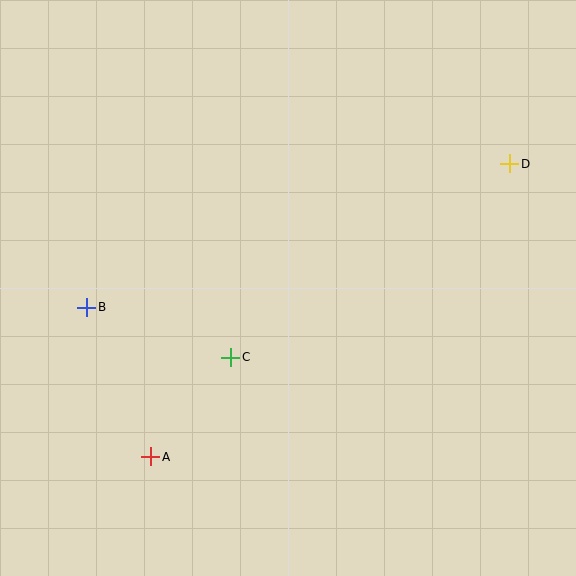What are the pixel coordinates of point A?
Point A is at (151, 457).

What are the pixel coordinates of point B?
Point B is at (87, 307).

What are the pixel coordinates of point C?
Point C is at (231, 357).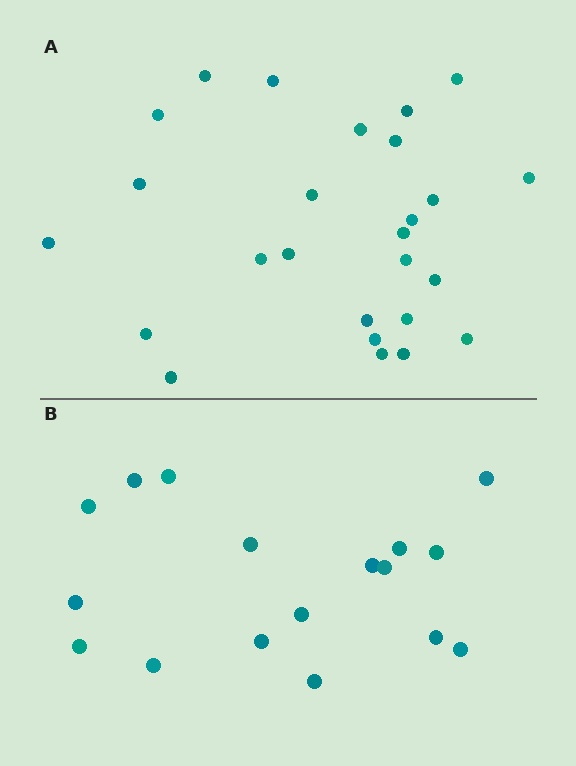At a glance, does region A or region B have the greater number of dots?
Region A (the top region) has more dots.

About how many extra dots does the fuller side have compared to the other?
Region A has roughly 8 or so more dots than region B.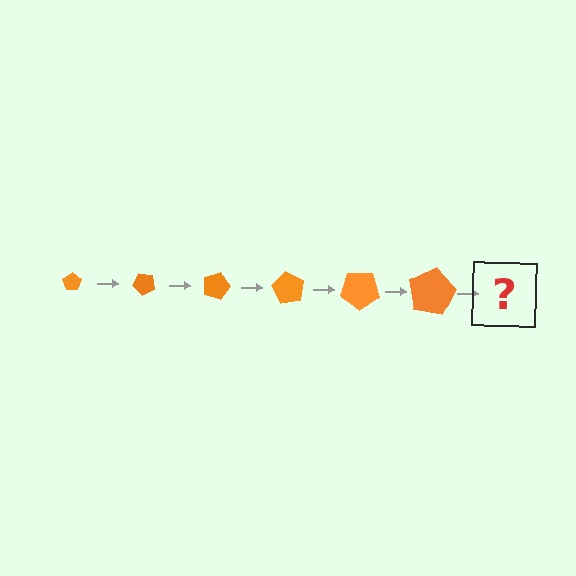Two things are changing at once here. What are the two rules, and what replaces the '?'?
The two rules are that the pentagon grows larger each step and it rotates 45 degrees each step. The '?' should be a pentagon, larger than the previous one and rotated 270 degrees from the start.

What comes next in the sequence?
The next element should be a pentagon, larger than the previous one and rotated 270 degrees from the start.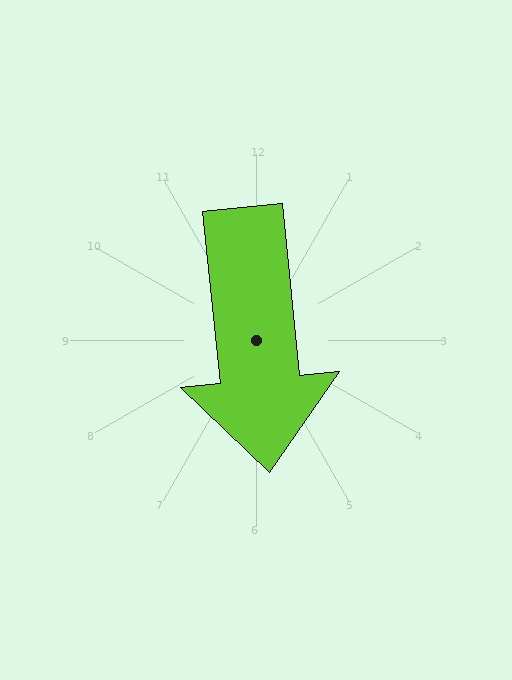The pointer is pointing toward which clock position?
Roughly 6 o'clock.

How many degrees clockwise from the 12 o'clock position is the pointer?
Approximately 174 degrees.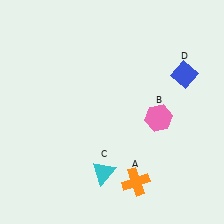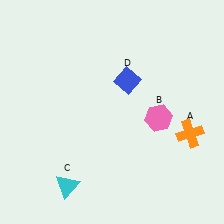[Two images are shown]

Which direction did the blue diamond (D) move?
The blue diamond (D) moved left.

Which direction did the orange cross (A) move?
The orange cross (A) moved right.